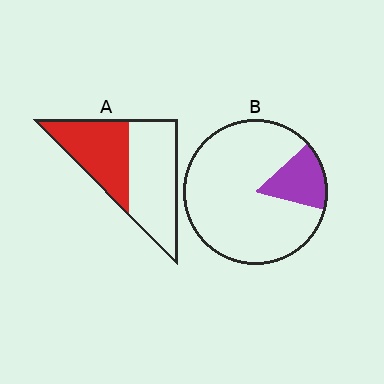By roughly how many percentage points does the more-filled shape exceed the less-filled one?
By roughly 30 percentage points (A over B).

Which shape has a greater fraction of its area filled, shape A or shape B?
Shape A.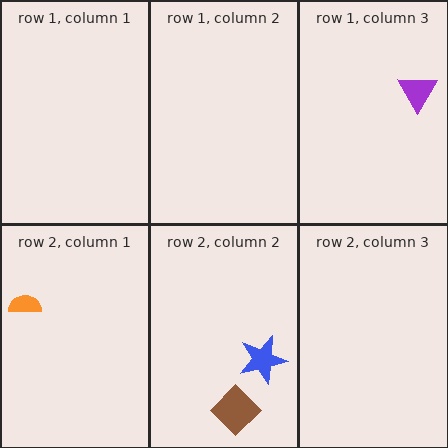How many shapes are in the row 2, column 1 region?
1.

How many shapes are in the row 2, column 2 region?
2.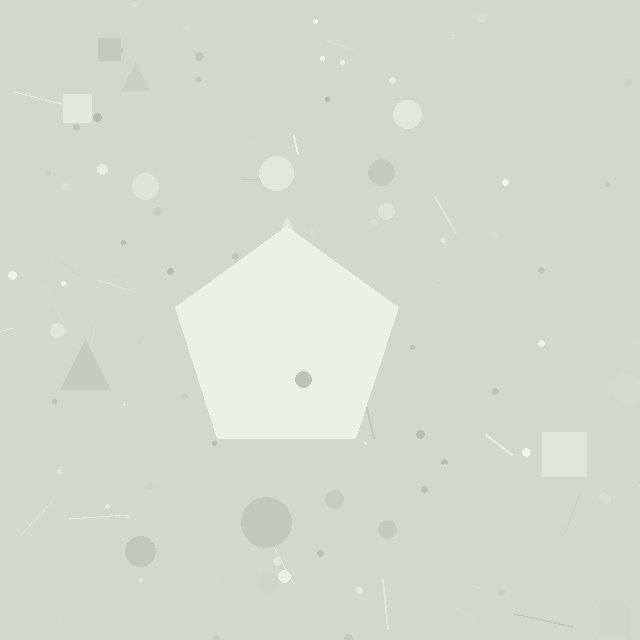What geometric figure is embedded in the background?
A pentagon is embedded in the background.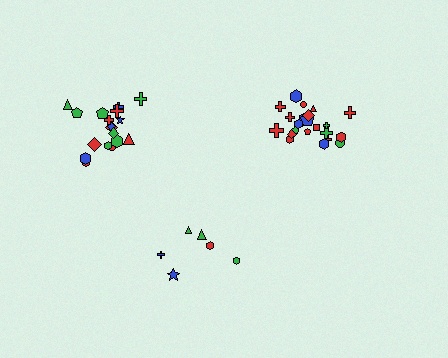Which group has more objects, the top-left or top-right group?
The top-right group.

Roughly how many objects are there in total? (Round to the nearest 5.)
Roughly 45 objects in total.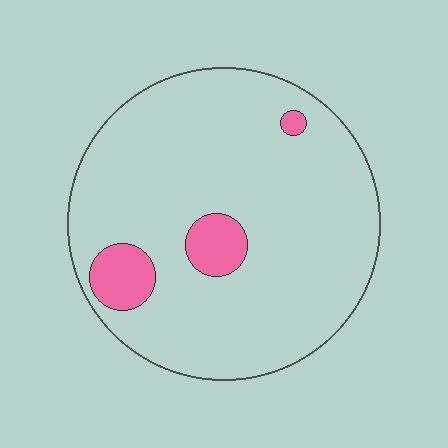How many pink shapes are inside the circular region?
3.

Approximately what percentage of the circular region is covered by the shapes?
Approximately 10%.